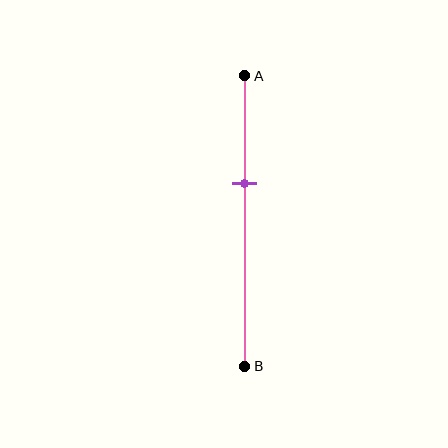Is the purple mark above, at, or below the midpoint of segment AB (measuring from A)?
The purple mark is above the midpoint of segment AB.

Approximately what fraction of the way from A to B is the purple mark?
The purple mark is approximately 35% of the way from A to B.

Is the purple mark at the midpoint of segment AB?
No, the mark is at about 35% from A, not at the 50% midpoint.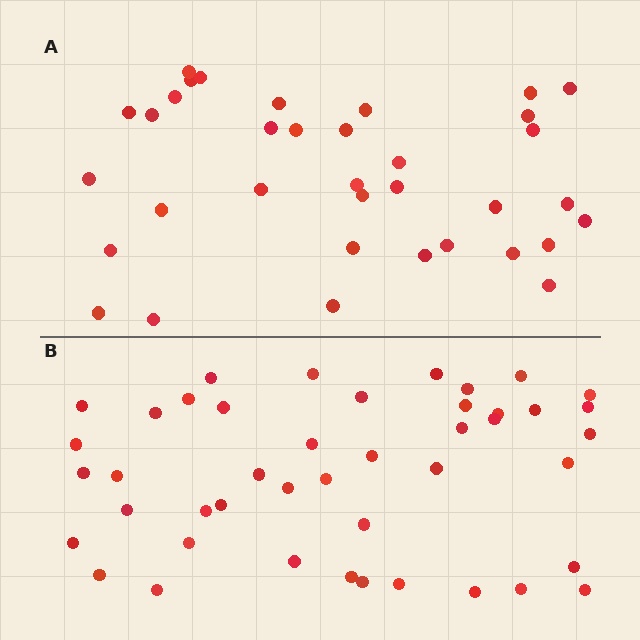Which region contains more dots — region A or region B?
Region B (the bottom region) has more dots.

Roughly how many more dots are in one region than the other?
Region B has roughly 8 or so more dots than region A.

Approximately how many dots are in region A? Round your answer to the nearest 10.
About 40 dots. (The exact count is 35, which rounds to 40.)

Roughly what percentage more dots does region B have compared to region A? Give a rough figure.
About 25% more.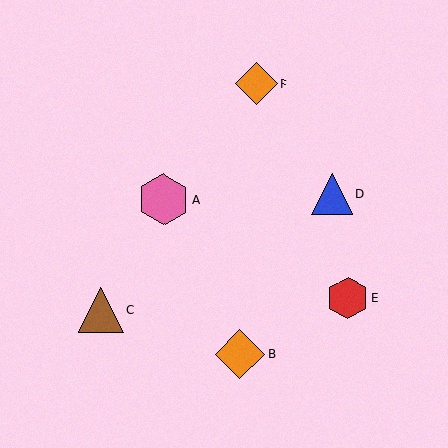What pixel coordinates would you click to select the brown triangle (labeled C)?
Click at (101, 310) to select the brown triangle C.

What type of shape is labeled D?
Shape D is a blue triangle.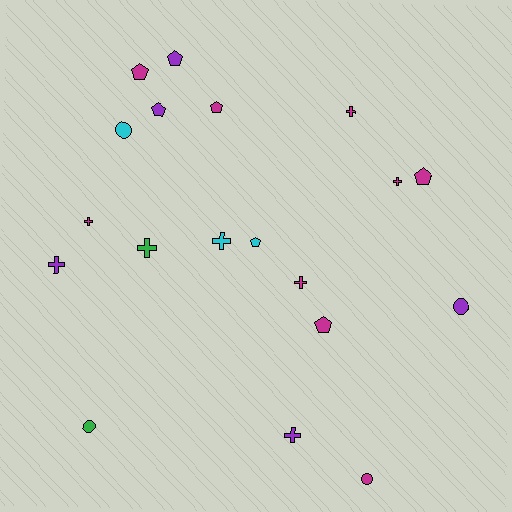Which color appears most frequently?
Magenta, with 9 objects.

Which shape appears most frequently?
Cross, with 8 objects.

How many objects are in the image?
There are 19 objects.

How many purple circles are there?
There is 1 purple circle.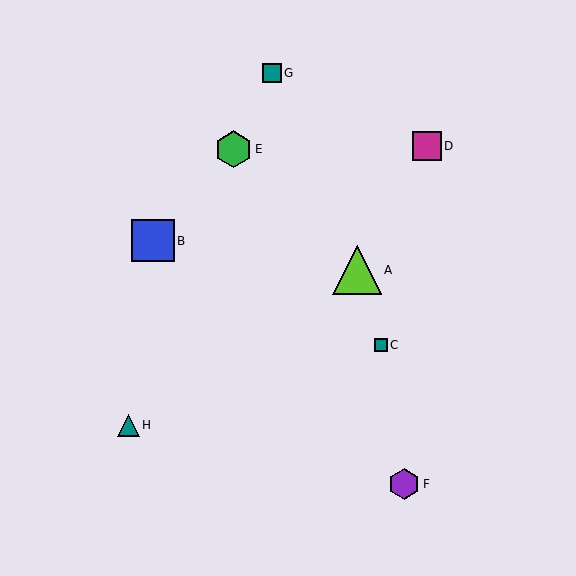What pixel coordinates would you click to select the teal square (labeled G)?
Click at (272, 73) to select the teal square G.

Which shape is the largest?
The lime triangle (labeled A) is the largest.